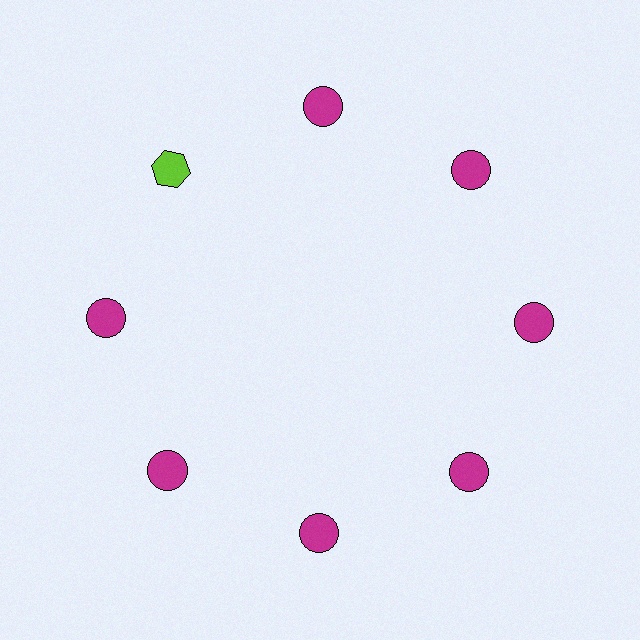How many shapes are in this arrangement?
There are 8 shapes arranged in a ring pattern.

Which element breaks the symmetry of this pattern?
The lime hexagon at roughly the 10 o'clock position breaks the symmetry. All other shapes are magenta circles.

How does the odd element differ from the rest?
It differs in both color (lime instead of magenta) and shape (hexagon instead of circle).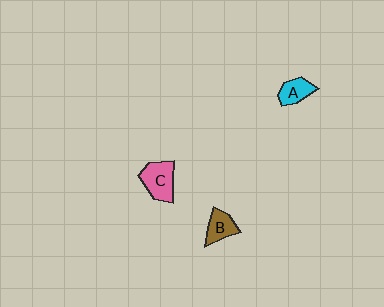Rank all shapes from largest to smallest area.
From largest to smallest: C (pink), B (brown), A (cyan).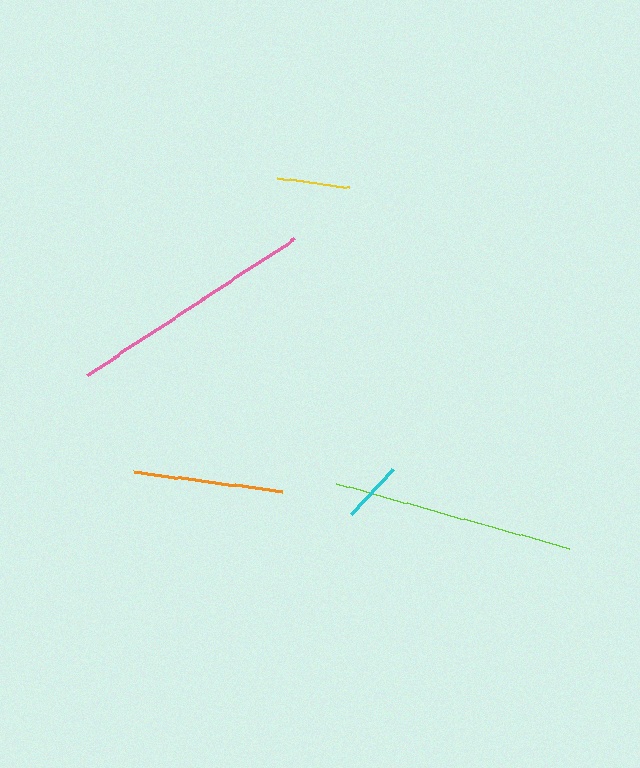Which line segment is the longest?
The pink line is the longest at approximately 249 pixels.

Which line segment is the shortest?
The cyan line is the shortest at approximately 61 pixels.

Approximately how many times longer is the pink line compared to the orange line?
The pink line is approximately 1.7 times the length of the orange line.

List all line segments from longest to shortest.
From longest to shortest: pink, lime, orange, yellow, cyan.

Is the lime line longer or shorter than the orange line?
The lime line is longer than the orange line.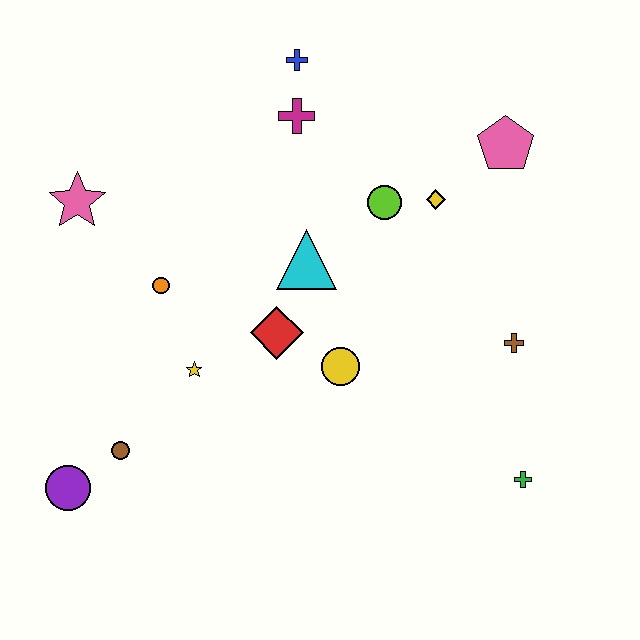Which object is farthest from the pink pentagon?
The purple circle is farthest from the pink pentagon.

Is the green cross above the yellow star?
No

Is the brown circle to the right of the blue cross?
No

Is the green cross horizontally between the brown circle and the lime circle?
No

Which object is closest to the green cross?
The brown cross is closest to the green cross.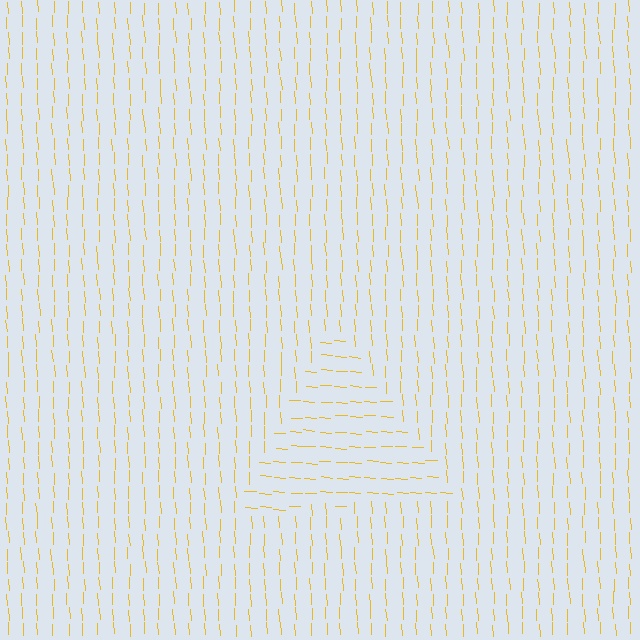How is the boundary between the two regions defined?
The boundary is defined purely by a change in line orientation (approximately 83 degrees difference). All lines are the same color and thickness.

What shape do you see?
I see a triangle.